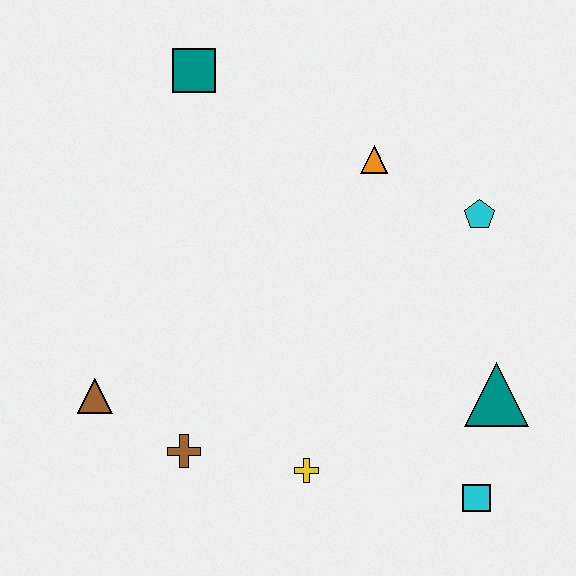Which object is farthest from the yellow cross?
The teal square is farthest from the yellow cross.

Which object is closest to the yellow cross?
The brown cross is closest to the yellow cross.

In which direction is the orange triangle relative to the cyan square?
The orange triangle is above the cyan square.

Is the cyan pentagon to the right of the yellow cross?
Yes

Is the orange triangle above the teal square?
No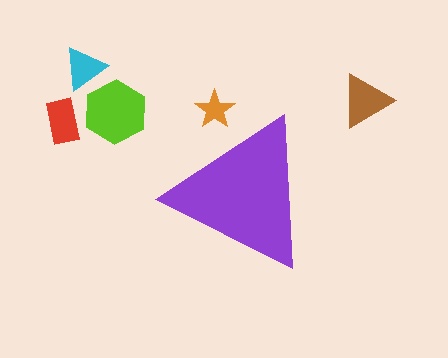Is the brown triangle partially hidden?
No, the brown triangle is fully visible.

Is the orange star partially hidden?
Yes, the orange star is partially hidden behind the purple triangle.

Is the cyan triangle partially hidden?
No, the cyan triangle is fully visible.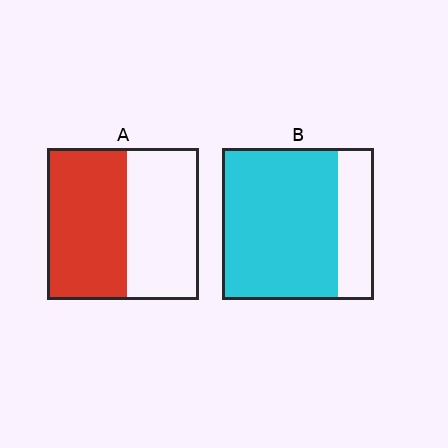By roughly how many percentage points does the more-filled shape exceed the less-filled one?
By roughly 25 percentage points (B over A).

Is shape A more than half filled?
Roughly half.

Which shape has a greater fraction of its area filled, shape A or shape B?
Shape B.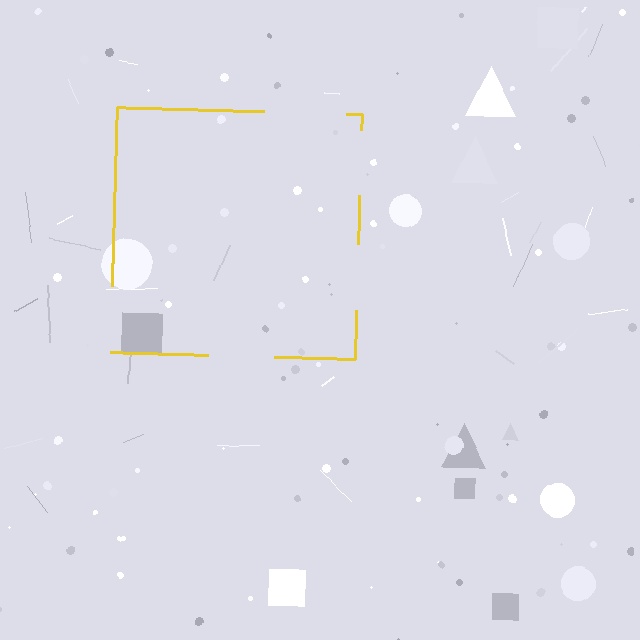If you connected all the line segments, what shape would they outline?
They would outline a square.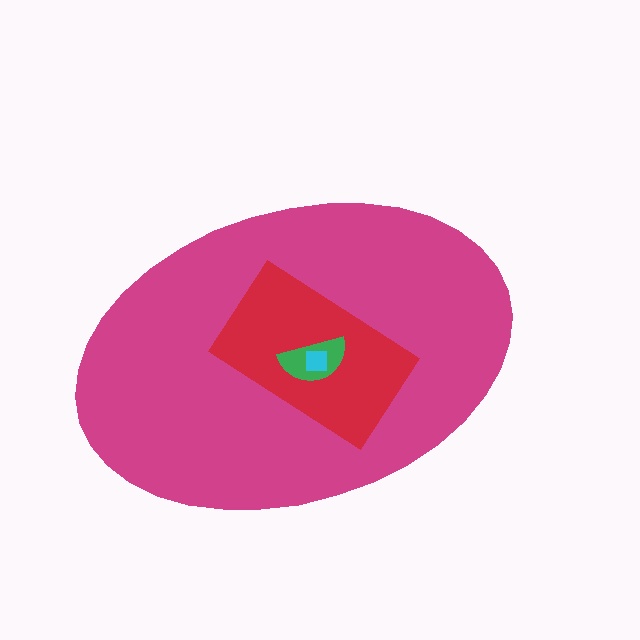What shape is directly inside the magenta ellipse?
The red rectangle.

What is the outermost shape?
The magenta ellipse.